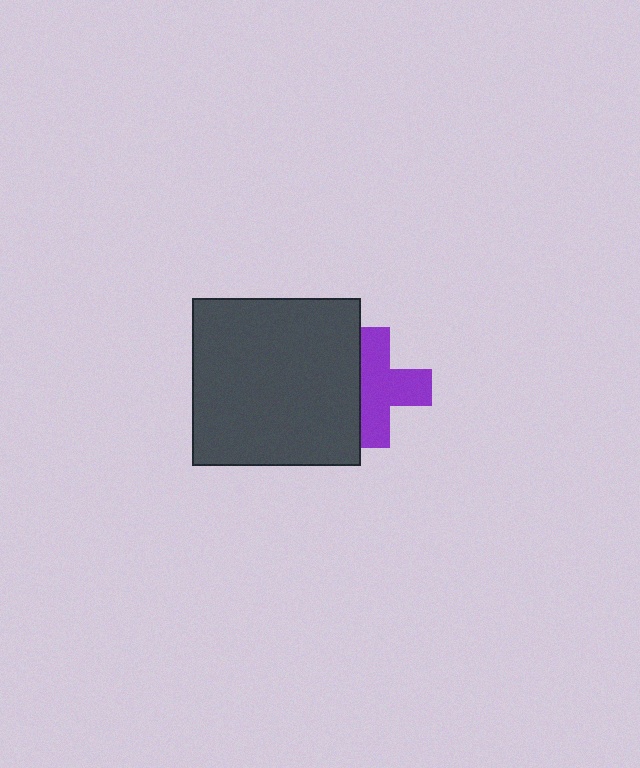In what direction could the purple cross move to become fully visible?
The purple cross could move right. That would shift it out from behind the dark gray square entirely.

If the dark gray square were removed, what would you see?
You would see the complete purple cross.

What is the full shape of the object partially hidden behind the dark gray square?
The partially hidden object is a purple cross.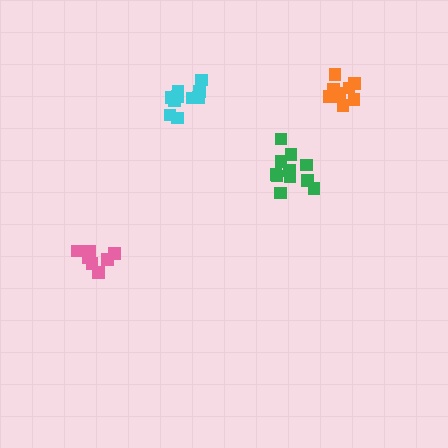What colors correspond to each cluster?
The clusters are colored: green, pink, orange, cyan.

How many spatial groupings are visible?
There are 4 spatial groupings.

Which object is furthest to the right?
The orange cluster is rightmost.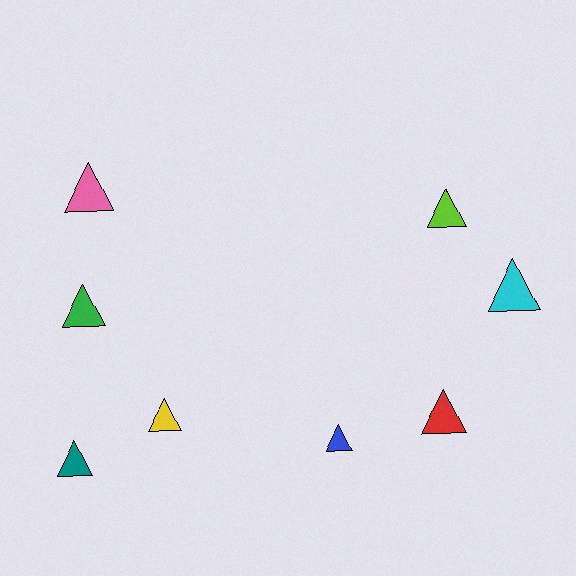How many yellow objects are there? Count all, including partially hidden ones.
There is 1 yellow object.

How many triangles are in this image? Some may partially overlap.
There are 8 triangles.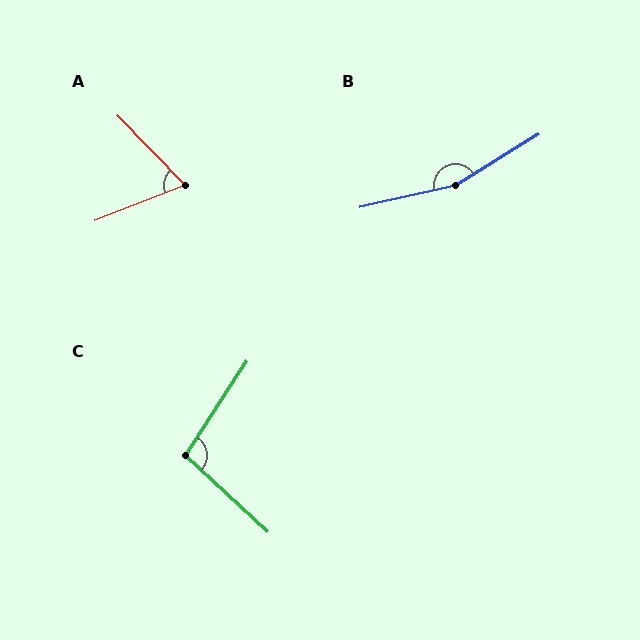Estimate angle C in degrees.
Approximately 100 degrees.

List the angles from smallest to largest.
A (67°), C (100°), B (161°).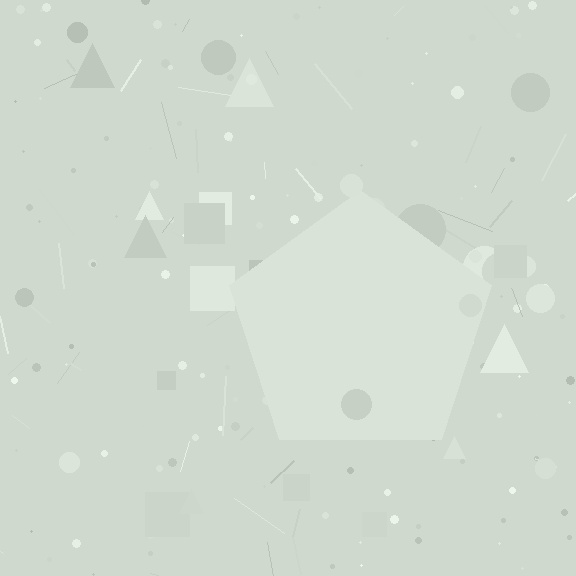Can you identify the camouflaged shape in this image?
The camouflaged shape is a pentagon.